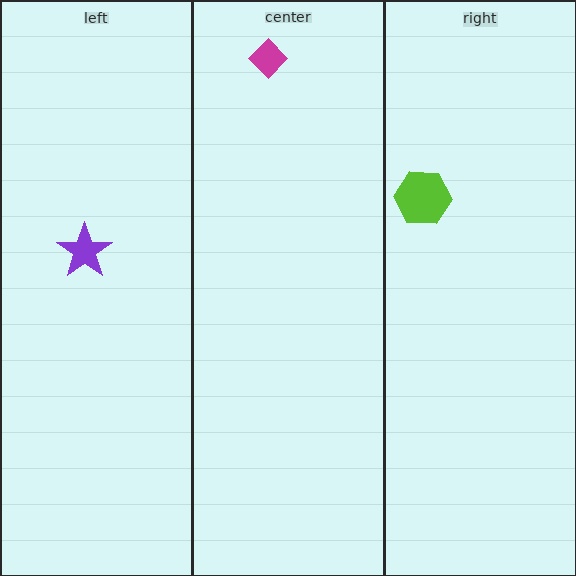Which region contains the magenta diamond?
The center region.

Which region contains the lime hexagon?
The right region.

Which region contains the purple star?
The left region.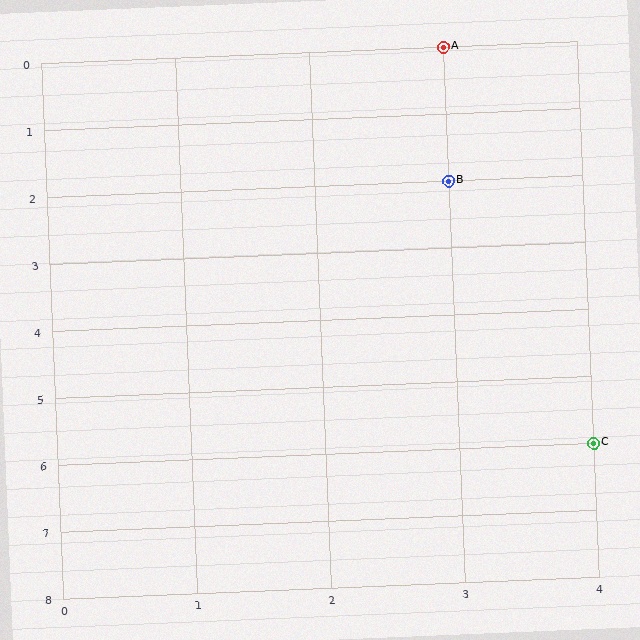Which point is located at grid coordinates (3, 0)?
Point A is at (3, 0).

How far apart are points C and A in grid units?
Points C and A are 1 column and 6 rows apart (about 6.1 grid units diagonally).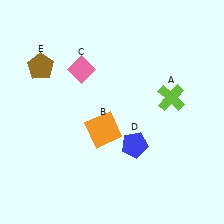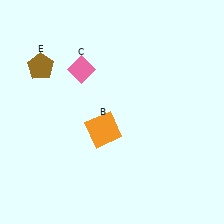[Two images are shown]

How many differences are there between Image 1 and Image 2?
There are 2 differences between the two images.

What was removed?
The blue pentagon (D), the lime cross (A) were removed in Image 2.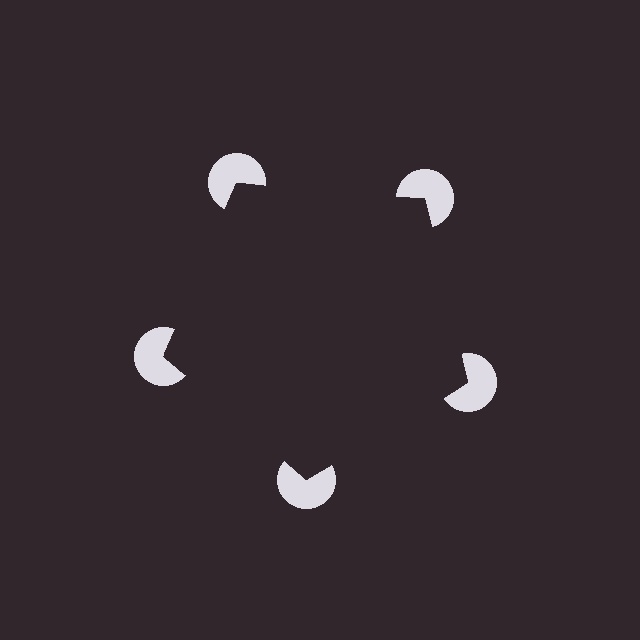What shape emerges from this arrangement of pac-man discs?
An illusory pentagon — its edges are inferred from the aligned wedge cuts in the pac-man discs, not physically drawn.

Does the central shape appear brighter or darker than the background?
It typically appears slightly darker than the background, even though no actual brightness change is drawn.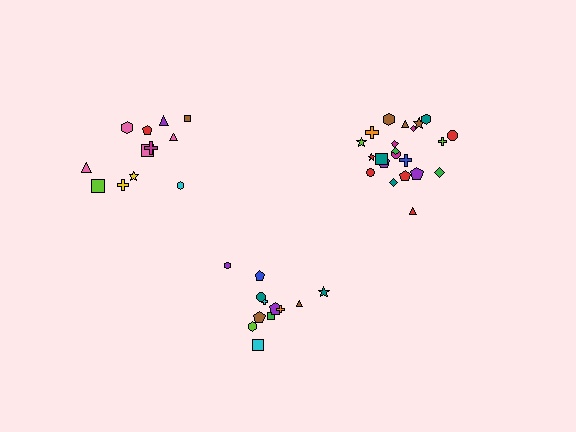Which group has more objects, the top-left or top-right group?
The top-right group.